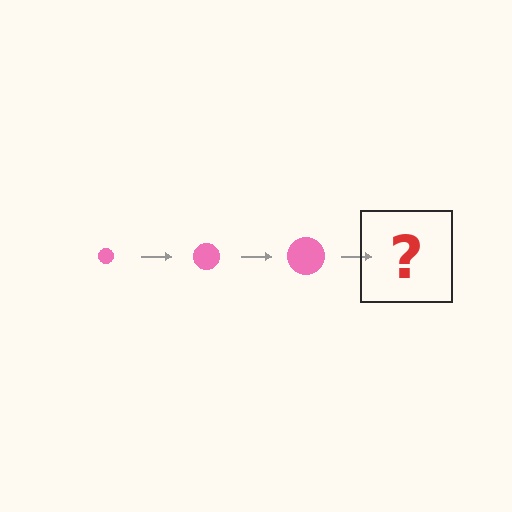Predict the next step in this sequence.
The next step is a pink circle, larger than the previous one.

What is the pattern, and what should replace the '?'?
The pattern is that the circle gets progressively larger each step. The '?' should be a pink circle, larger than the previous one.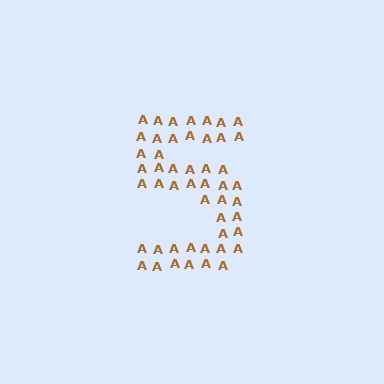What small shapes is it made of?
It is made of small letter A's.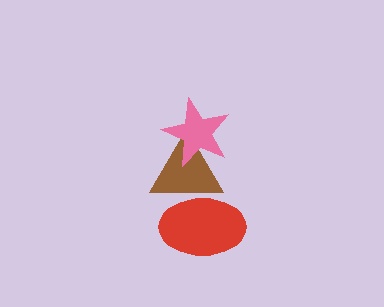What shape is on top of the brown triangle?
The pink star is on top of the brown triangle.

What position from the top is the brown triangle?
The brown triangle is 2nd from the top.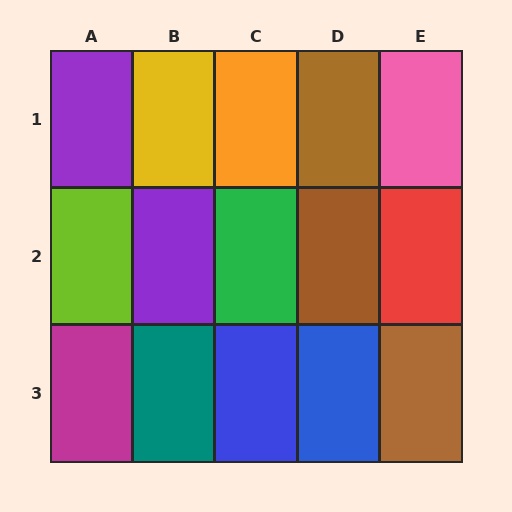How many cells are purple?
2 cells are purple.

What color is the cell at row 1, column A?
Purple.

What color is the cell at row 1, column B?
Yellow.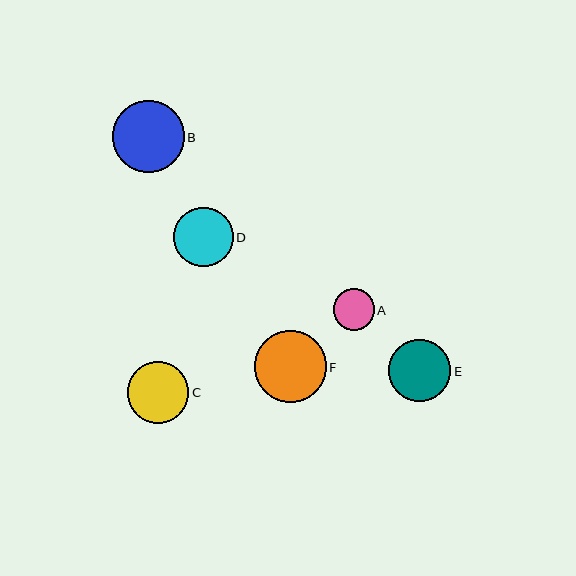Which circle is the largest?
Circle B is the largest with a size of approximately 72 pixels.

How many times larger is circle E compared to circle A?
Circle E is approximately 1.5 times the size of circle A.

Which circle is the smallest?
Circle A is the smallest with a size of approximately 41 pixels.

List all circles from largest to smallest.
From largest to smallest: B, F, E, C, D, A.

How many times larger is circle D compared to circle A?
Circle D is approximately 1.4 times the size of circle A.